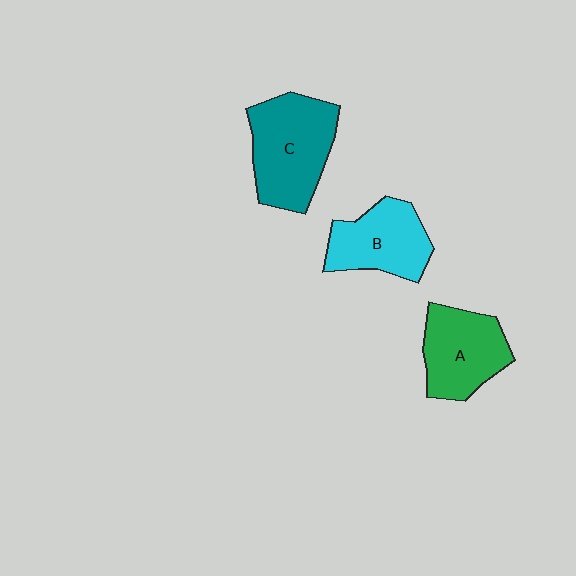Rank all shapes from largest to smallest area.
From largest to smallest: C (teal), A (green), B (cyan).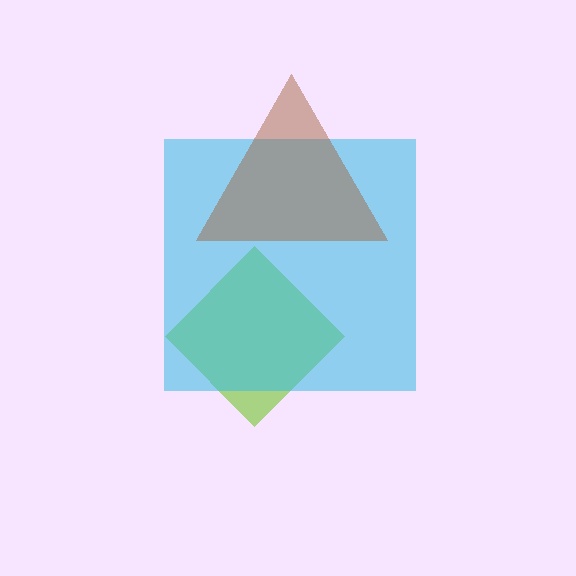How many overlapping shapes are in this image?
There are 3 overlapping shapes in the image.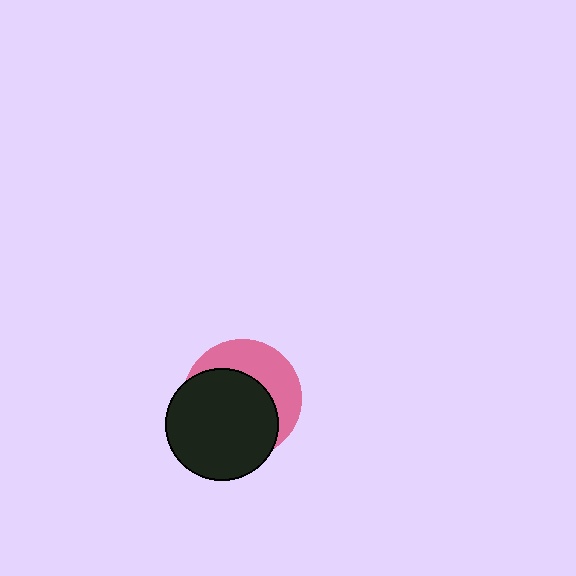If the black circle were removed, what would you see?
You would see the complete pink circle.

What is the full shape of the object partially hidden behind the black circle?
The partially hidden object is a pink circle.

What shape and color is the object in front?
The object in front is a black circle.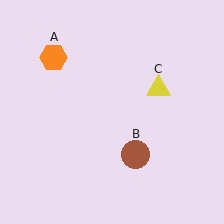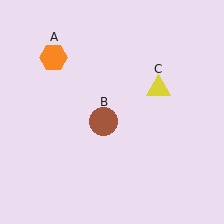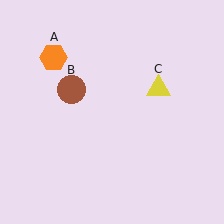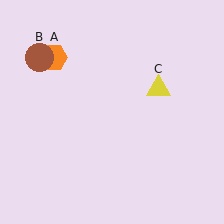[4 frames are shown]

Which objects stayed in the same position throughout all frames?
Orange hexagon (object A) and yellow triangle (object C) remained stationary.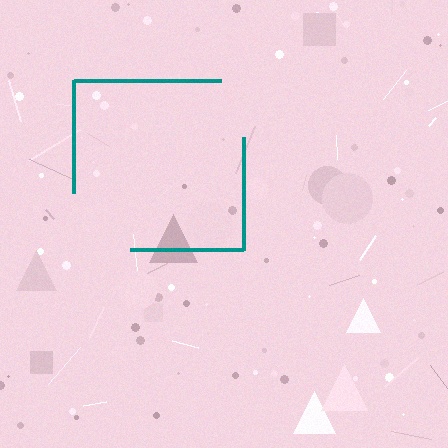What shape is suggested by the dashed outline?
The dashed outline suggests a square.